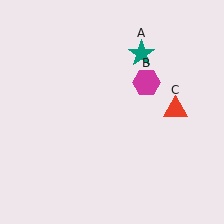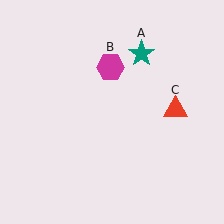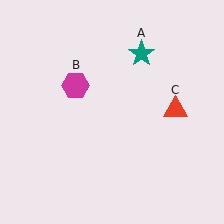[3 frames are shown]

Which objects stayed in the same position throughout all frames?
Teal star (object A) and red triangle (object C) remained stationary.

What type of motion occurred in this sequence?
The magenta hexagon (object B) rotated counterclockwise around the center of the scene.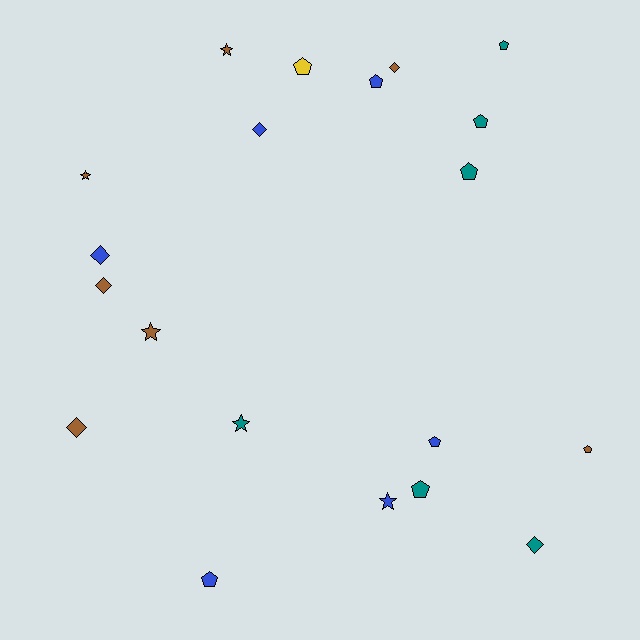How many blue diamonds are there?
There are 2 blue diamonds.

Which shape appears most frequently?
Pentagon, with 9 objects.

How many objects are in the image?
There are 20 objects.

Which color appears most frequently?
Brown, with 7 objects.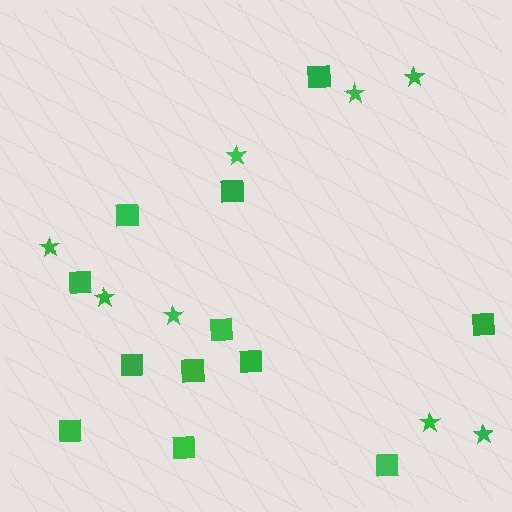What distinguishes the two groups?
There are 2 groups: one group of stars (8) and one group of squares (12).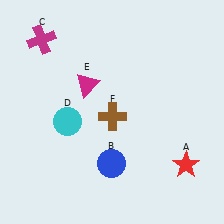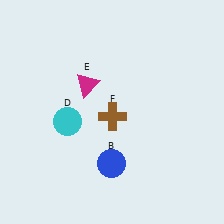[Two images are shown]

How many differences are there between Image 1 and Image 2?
There are 2 differences between the two images.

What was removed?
The magenta cross (C), the red star (A) were removed in Image 2.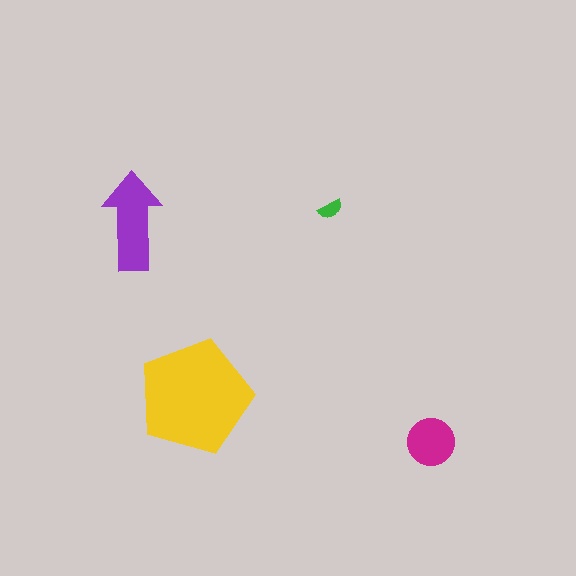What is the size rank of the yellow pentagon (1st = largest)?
1st.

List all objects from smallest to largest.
The green semicircle, the magenta circle, the purple arrow, the yellow pentagon.